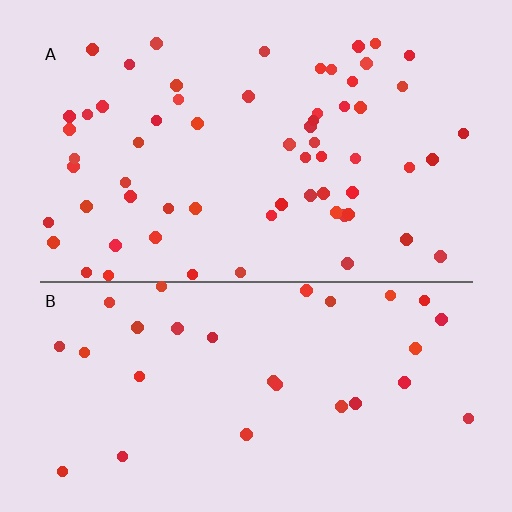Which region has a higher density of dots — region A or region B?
A (the top).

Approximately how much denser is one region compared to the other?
Approximately 2.1× — region A over region B.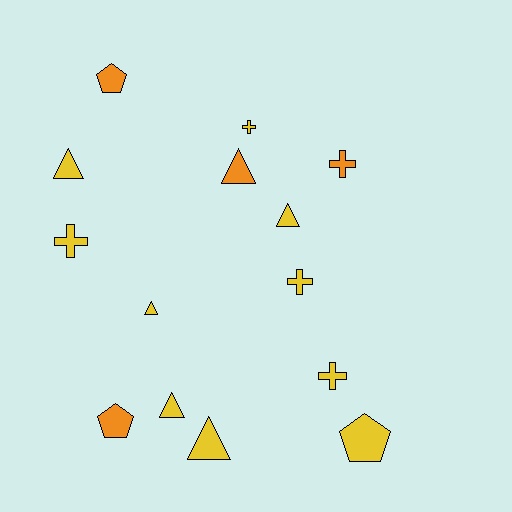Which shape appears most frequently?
Triangle, with 6 objects.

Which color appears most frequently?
Yellow, with 10 objects.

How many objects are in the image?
There are 14 objects.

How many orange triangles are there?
There is 1 orange triangle.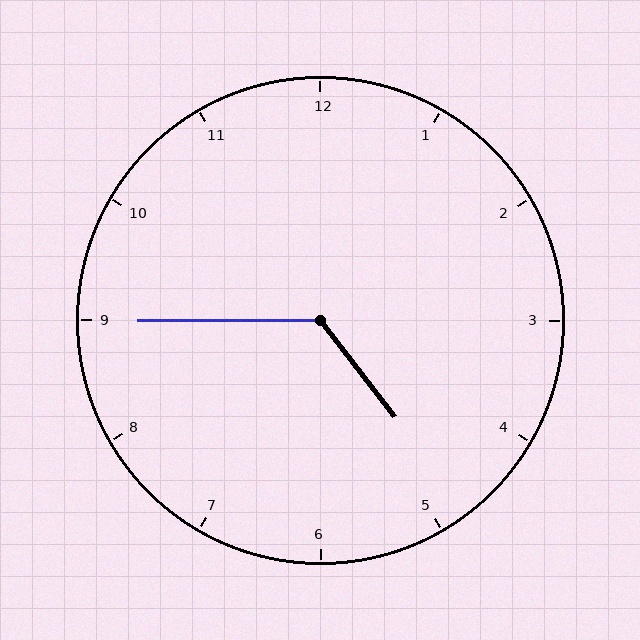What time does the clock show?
4:45.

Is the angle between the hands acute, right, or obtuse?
It is obtuse.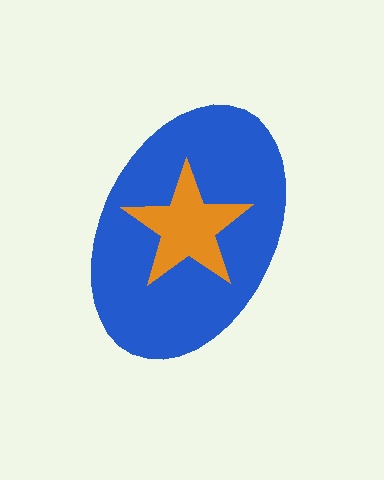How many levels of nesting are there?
2.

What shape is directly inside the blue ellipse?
The orange star.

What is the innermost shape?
The orange star.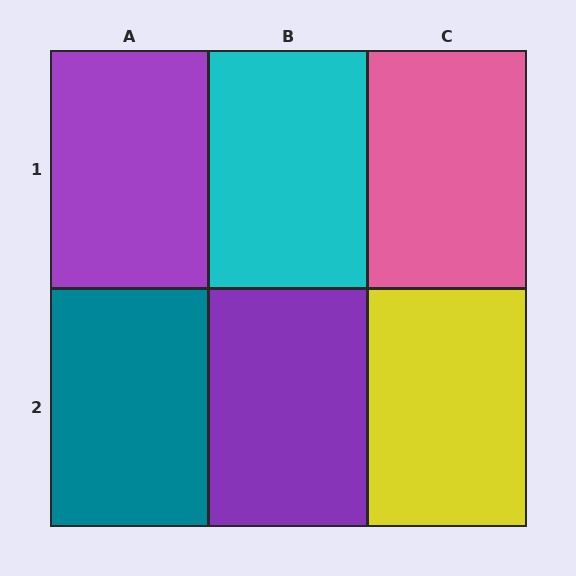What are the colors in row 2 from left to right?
Teal, purple, yellow.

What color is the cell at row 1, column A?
Purple.